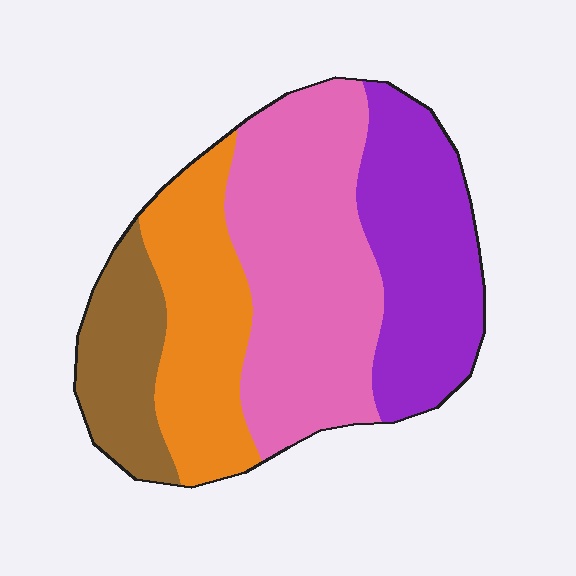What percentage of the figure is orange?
Orange covers roughly 20% of the figure.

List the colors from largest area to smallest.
From largest to smallest: pink, purple, orange, brown.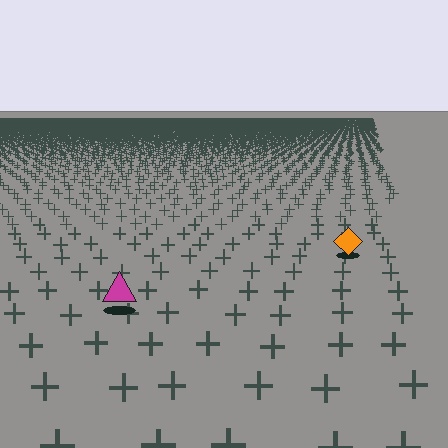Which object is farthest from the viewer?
The orange diamond is farthest from the viewer. It appears smaller and the ground texture around it is denser.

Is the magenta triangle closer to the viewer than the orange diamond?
Yes. The magenta triangle is closer — you can tell from the texture gradient: the ground texture is coarser near it.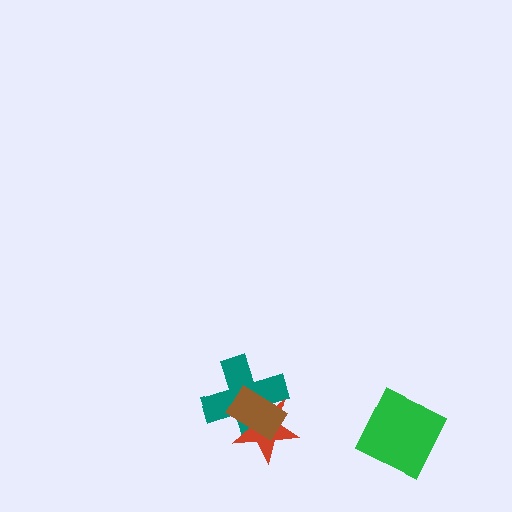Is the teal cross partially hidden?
Yes, it is partially covered by another shape.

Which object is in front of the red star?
The brown rectangle is in front of the red star.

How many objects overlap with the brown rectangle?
2 objects overlap with the brown rectangle.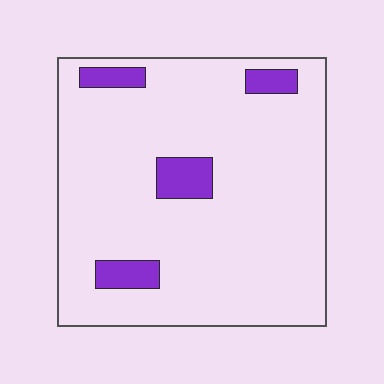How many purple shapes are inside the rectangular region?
4.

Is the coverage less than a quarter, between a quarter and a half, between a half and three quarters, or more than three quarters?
Less than a quarter.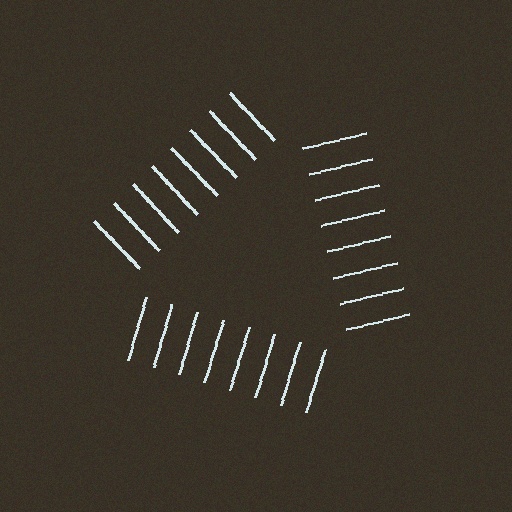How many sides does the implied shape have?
3 sides — the line-ends trace a triangle.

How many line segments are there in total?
24 — 8 along each of the 3 edges.